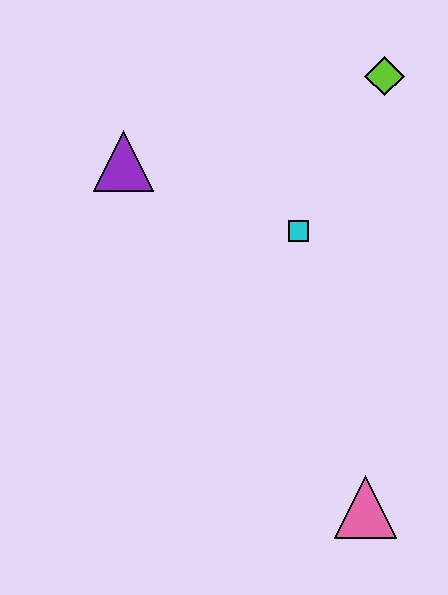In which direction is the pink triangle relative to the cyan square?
The pink triangle is below the cyan square.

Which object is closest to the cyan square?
The lime diamond is closest to the cyan square.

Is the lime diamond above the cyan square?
Yes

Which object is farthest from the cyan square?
The pink triangle is farthest from the cyan square.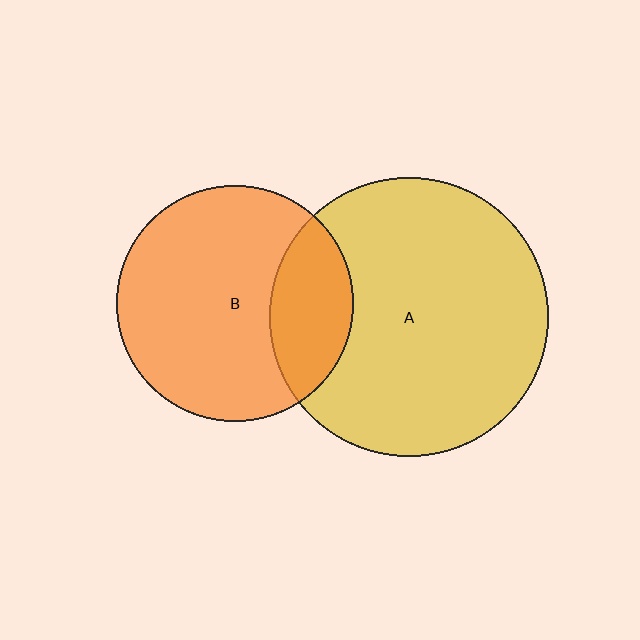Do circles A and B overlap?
Yes.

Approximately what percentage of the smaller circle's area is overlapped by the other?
Approximately 25%.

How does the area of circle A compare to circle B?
Approximately 1.4 times.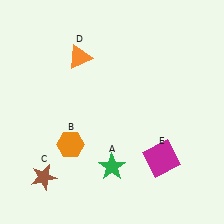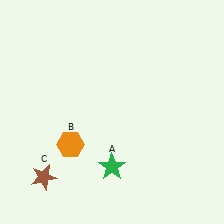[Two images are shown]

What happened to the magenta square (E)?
The magenta square (E) was removed in Image 2. It was in the bottom-right area of Image 1.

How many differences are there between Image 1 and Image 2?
There are 2 differences between the two images.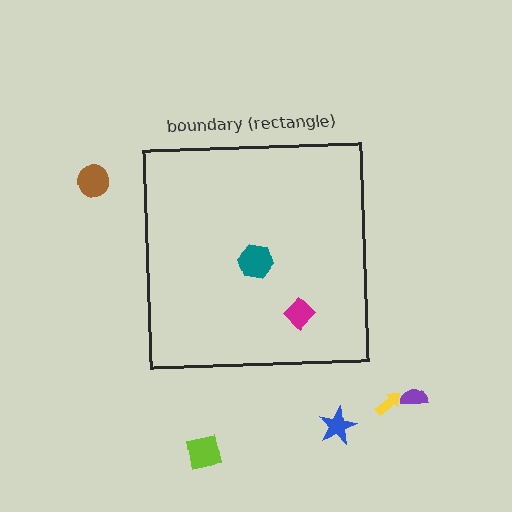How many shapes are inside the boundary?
2 inside, 5 outside.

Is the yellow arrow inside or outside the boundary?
Outside.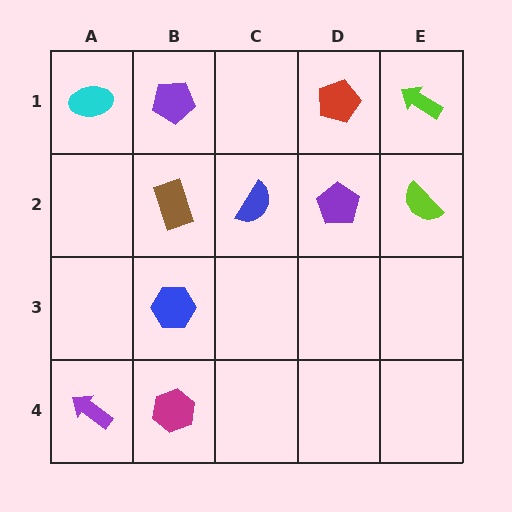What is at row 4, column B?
A magenta hexagon.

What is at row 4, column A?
A purple arrow.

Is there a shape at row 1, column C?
No, that cell is empty.